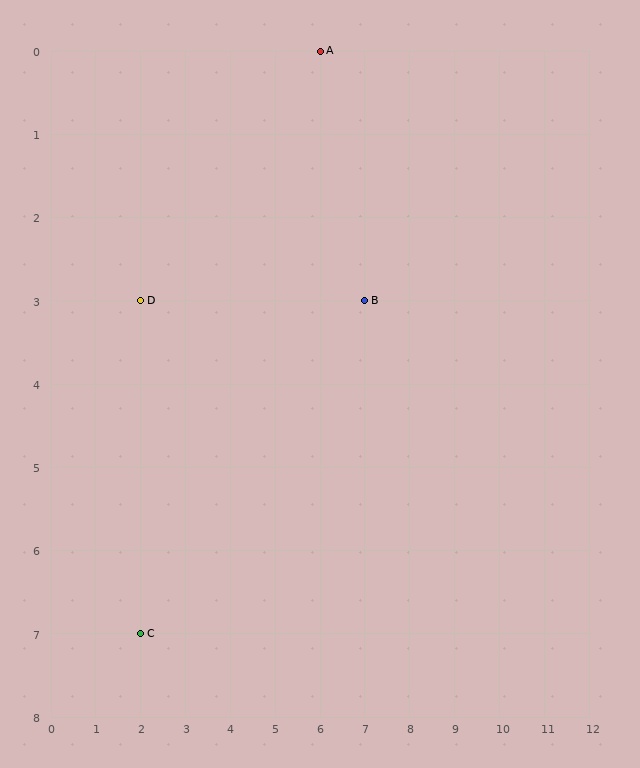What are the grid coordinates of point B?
Point B is at grid coordinates (7, 3).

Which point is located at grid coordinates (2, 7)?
Point C is at (2, 7).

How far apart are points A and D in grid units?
Points A and D are 4 columns and 3 rows apart (about 5.0 grid units diagonally).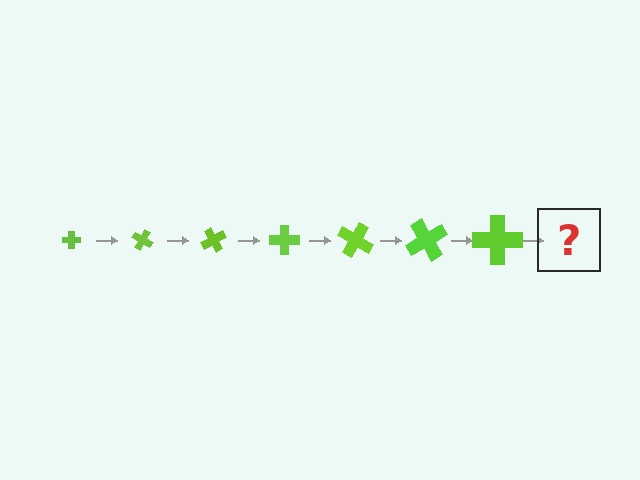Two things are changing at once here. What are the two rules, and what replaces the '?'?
The two rules are that the cross grows larger each step and it rotates 30 degrees each step. The '?' should be a cross, larger than the previous one and rotated 210 degrees from the start.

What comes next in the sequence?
The next element should be a cross, larger than the previous one and rotated 210 degrees from the start.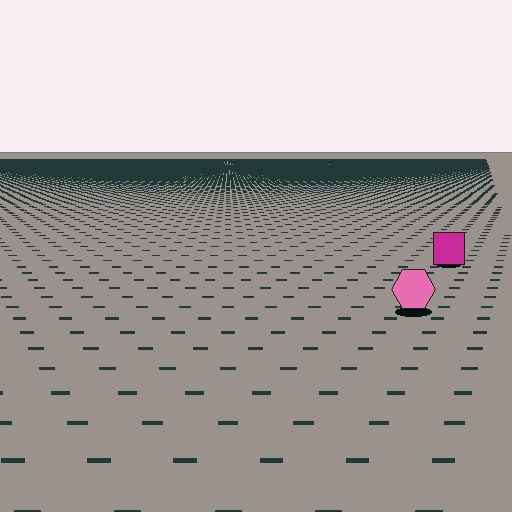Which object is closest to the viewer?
The pink hexagon is closest. The texture marks near it are larger and more spread out.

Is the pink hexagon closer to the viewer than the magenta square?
Yes. The pink hexagon is closer — you can tell from the texture gradient: the ground texture is coarser near it.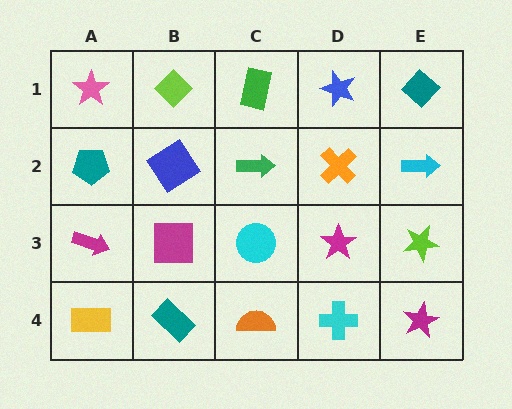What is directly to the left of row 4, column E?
A cyan cross.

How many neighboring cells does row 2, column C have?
4.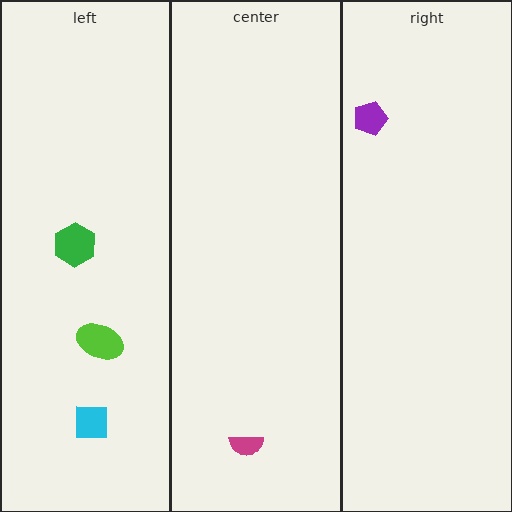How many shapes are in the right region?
1.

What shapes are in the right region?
The purple pentagon.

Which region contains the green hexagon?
The left region.